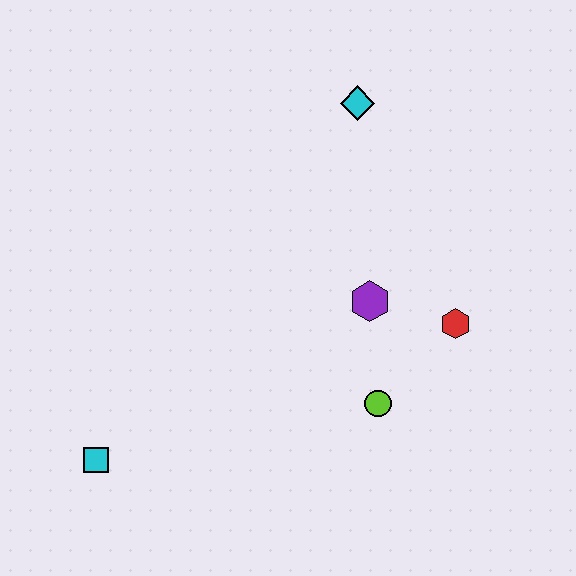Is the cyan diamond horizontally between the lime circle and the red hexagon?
No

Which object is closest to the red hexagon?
The purple hexagon is closest to the red hexagon.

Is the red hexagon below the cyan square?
No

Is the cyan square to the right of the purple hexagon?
No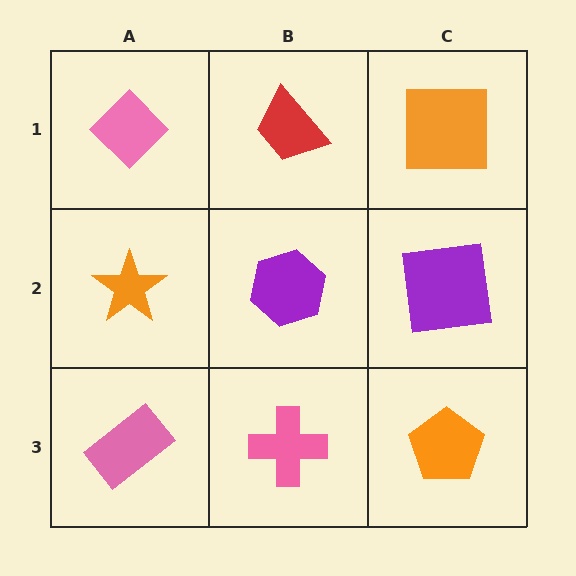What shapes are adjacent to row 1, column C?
A purple square (row 2, column C), a red trapezoid (row 1, column B).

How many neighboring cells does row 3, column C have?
2.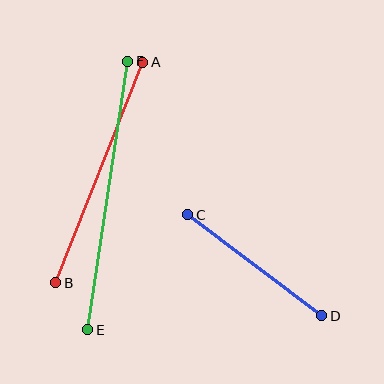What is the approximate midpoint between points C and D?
The midpoint is at approximately (255, 265) pixels.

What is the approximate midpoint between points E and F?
The midpoint is at approximately (108, 196) pixels.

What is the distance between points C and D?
The distance is approximately 168 pixels.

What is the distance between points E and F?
The distance is approximately 272 pixels.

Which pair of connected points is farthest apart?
Points E and F are farthest apart.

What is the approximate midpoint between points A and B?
The midpoint is at approximately (99, 173) pixels.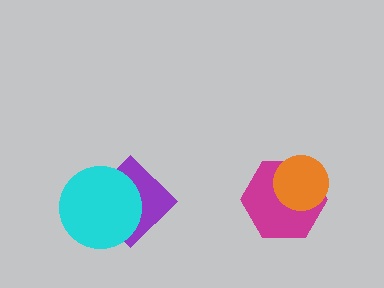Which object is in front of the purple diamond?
The cyan circle is in front of the purple diamond.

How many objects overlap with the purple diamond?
1 object overlaps with the purple diamond.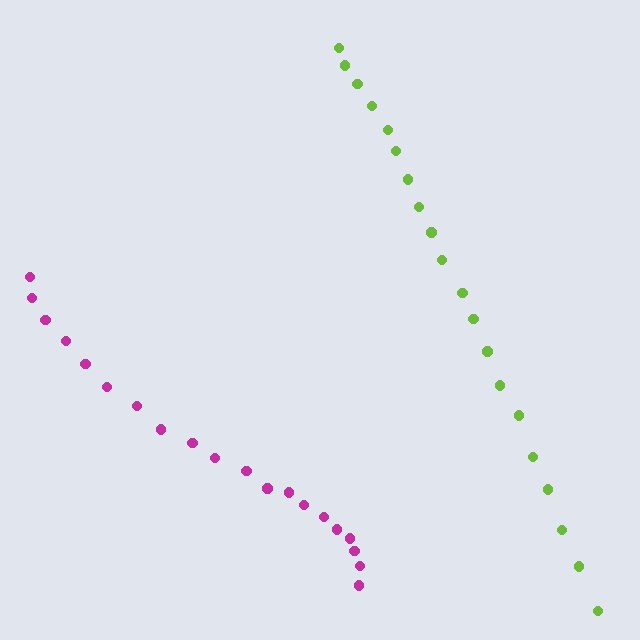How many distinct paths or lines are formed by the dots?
There are 2 distinct paths.